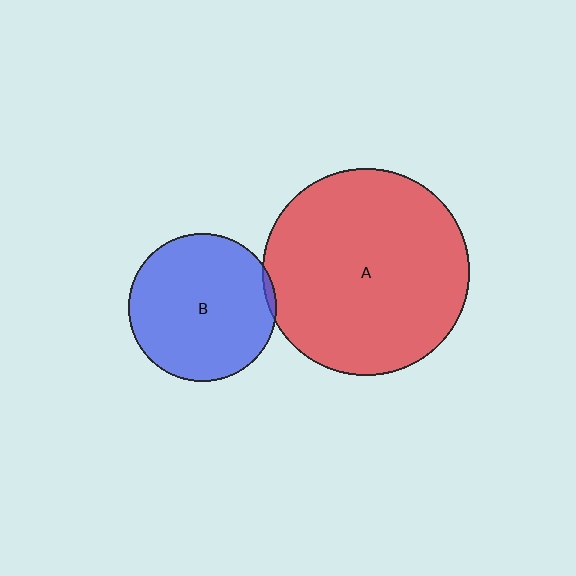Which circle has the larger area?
Circle A (red).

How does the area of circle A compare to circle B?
Approximately 1.9 times.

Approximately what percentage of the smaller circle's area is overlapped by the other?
Approximately 5%.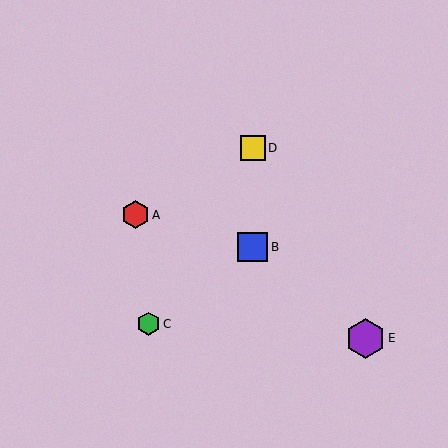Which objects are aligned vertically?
Objects B, D are aligned vertically.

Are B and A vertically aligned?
No, B is at x≈253 and A is at x≈135.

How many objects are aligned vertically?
2 objects (B, D) are aligned vertically.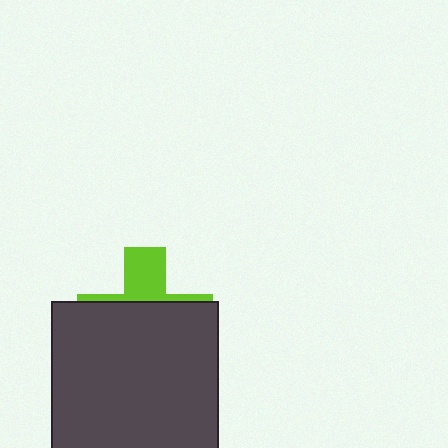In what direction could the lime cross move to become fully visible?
The lime cross could move up. That would shift it out from behind the dark gray square entirely.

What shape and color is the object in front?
The object in front is a dark gray square.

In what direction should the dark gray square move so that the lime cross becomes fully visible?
The dark gray square should move down. That is the shortest direction to clear the overlap and leave the lime cross fully visible.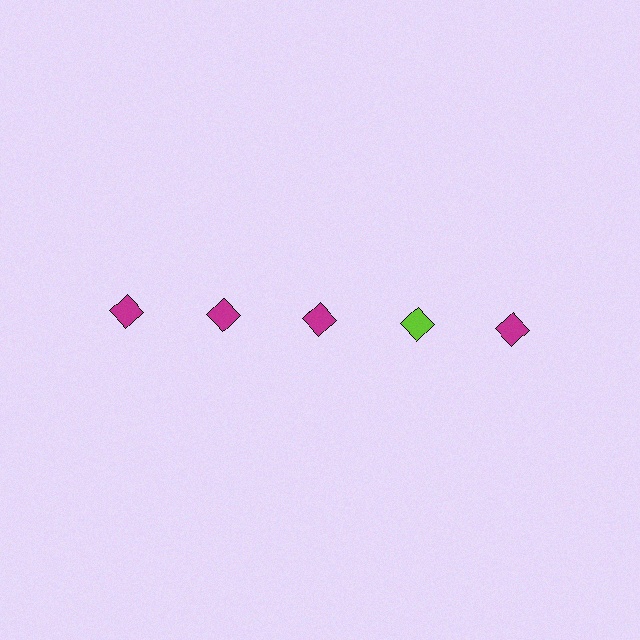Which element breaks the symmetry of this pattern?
The lime diamond in the top row, second from right column breaks the symmetry. All other shapes are magenta diamonds.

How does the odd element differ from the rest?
It has a different color: lime instead of magenta.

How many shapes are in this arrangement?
There are 5 shapes arranged in a grid pattern.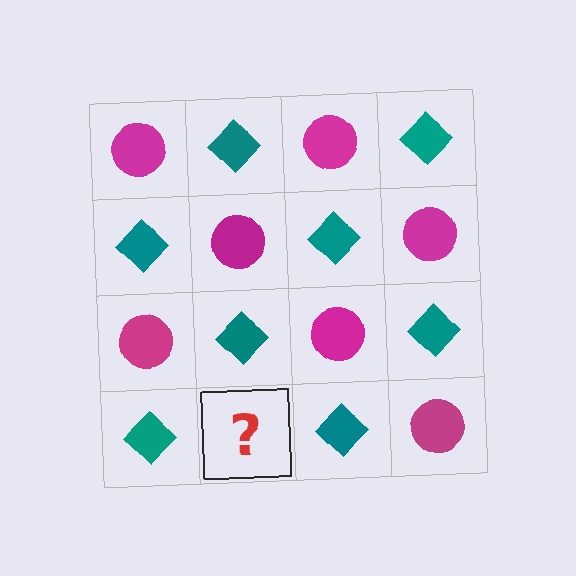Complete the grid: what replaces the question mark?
The question mark should be replaced with a magenta circle.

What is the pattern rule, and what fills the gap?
The rule is that it alternates magenta circle and teal diamond in a checkerboard pattern. The gap should be filled with a magenta circle.